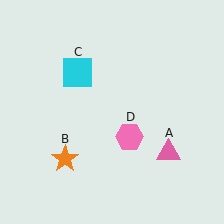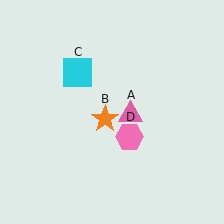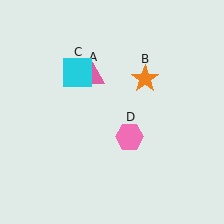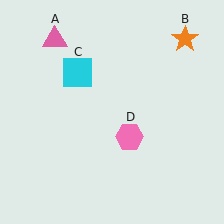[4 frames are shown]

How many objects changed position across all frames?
2 objects changed position: pink triangle (object A), orange star (object B).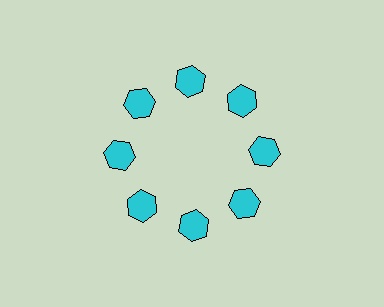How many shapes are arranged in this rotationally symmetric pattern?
There are 8 shapes, arranged in 8 groups of 1.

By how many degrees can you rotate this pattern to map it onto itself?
The pattern maps onto itself every 45 degrees of rotation.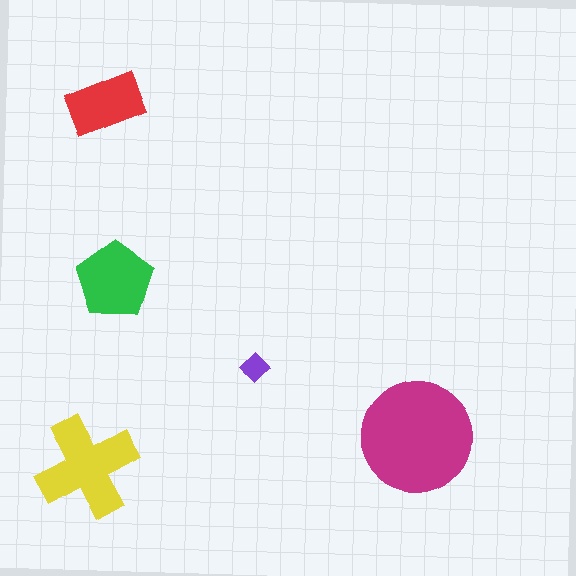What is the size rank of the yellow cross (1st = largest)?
2nd.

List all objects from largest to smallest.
The magenta circle, the yellow cross, the green pentagon, the red rectangle, the purple diamond.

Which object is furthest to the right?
The magenta circle is rightmost.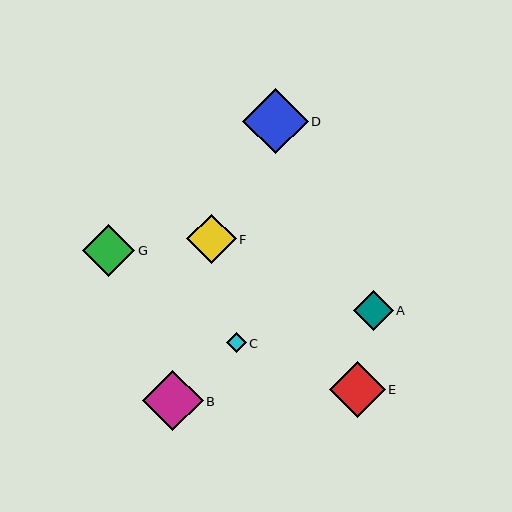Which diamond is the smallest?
Diamond C is the smallest with a size of approximately 20 pixels.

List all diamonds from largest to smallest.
From largest to smallest: D, B, E, G, F, A, C.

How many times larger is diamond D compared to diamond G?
Diamond D is approximately 1.2 times the size of diamond G.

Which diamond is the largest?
Diamond D is the largest with a size of approximately 65 pixels.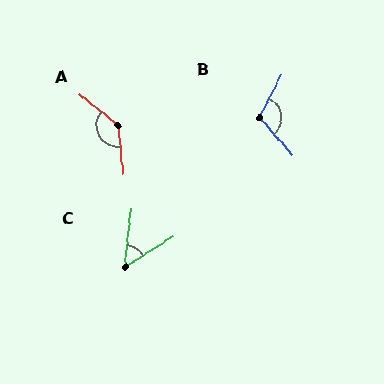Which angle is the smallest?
C, at approximately 52 degrees.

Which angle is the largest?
A, at approximately 134 degrees.